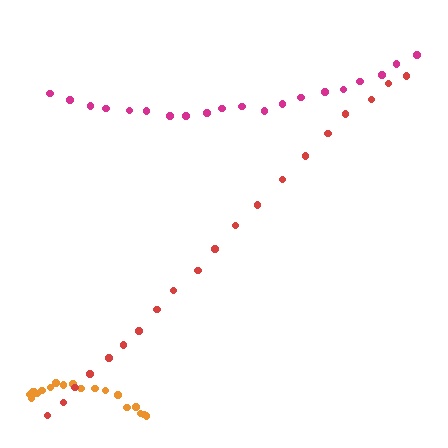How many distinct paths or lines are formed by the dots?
There are 3 distinct paths.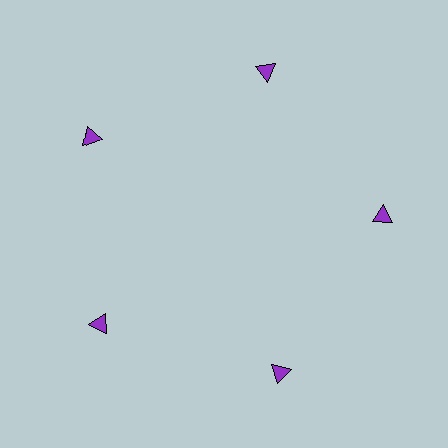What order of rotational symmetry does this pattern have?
This pattern has 5-fold rotational symmetry.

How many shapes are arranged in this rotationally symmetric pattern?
There are 5 shapes, arranged in 5 groups of 1.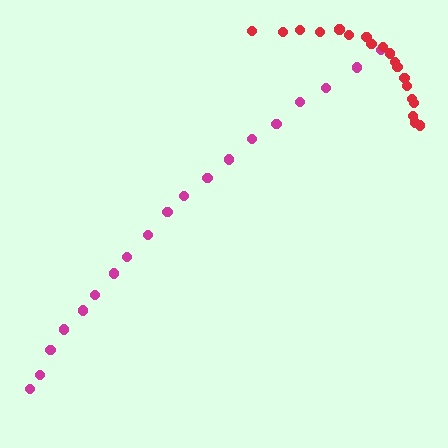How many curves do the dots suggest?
There are 2 distinct paths.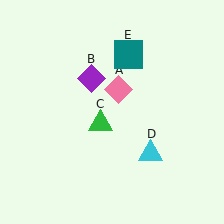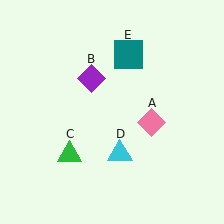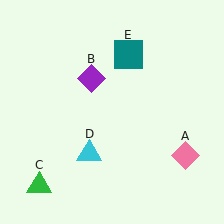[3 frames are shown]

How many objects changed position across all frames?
3 objects changed position: pink diamond (object A), green triangle (object C), cyan triangle (object D).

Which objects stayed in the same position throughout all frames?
Purple diamond (object B) and teal square (object E) remained stationary.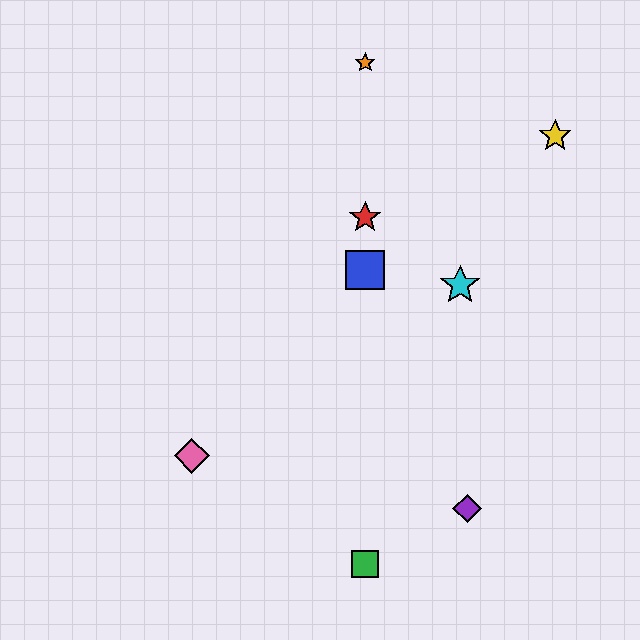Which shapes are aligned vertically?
The red star, the blue square, the green square, the orange star are aligned vertically.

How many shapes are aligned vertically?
4 shapes (the red star, the blue square, the green square, the orange star) are aligned vertically.